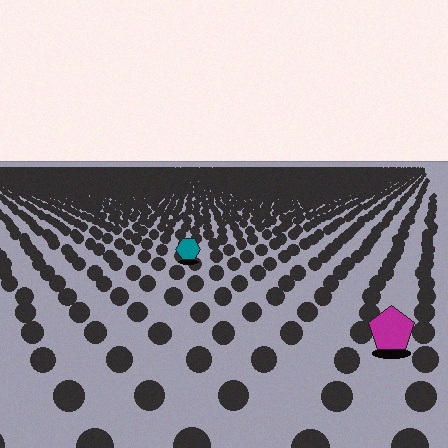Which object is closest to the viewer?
The magenta pentagon is closest. The texture marks near it are larger and more spread out.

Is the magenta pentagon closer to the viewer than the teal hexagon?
Yes. The magenta pentagon is closer — you can tell from the texture gradient: the ground texture is coarser near it.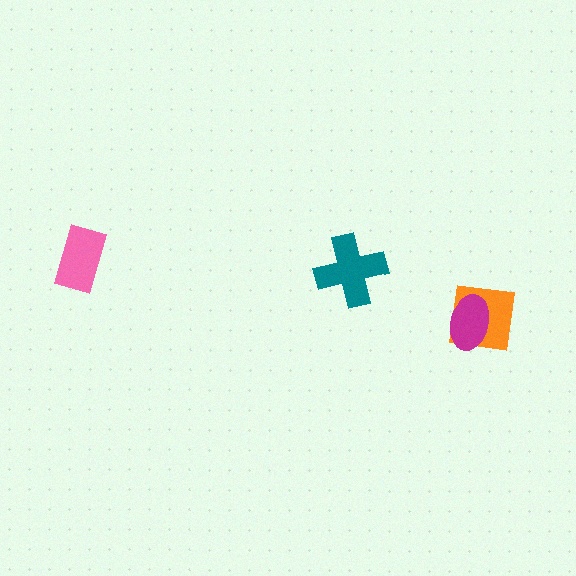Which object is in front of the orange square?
The magenta ellipse is in front of the orange square.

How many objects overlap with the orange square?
1 object overlaps with the orange square.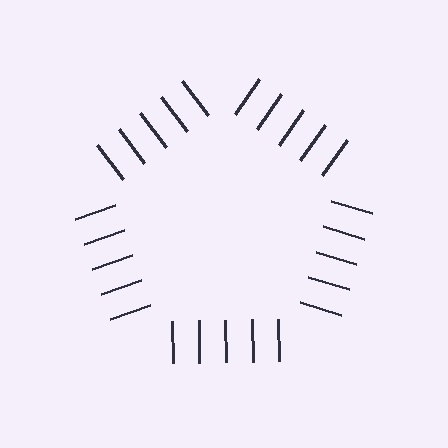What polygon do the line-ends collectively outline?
An illusory pentagon — the line segments terminate on its edges but no continuous stroke is drawn.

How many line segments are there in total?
25 — 5 along each of the 5 edges.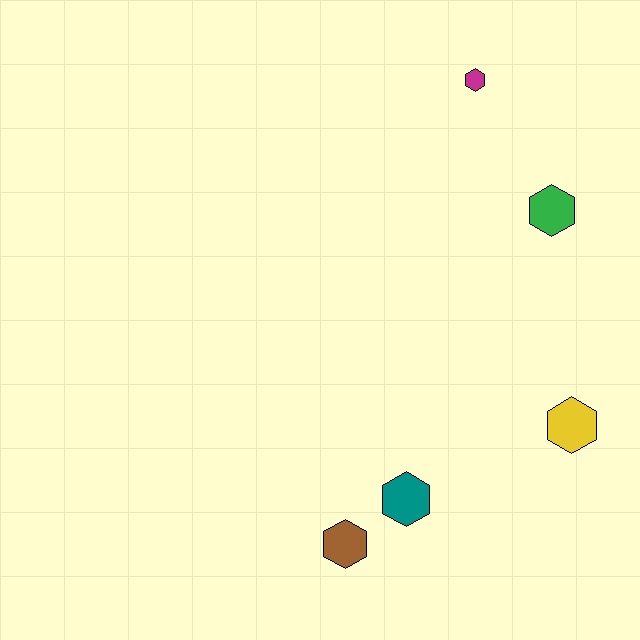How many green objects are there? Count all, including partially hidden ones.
There is 1 green object.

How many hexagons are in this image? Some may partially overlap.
There are 5 hexagons.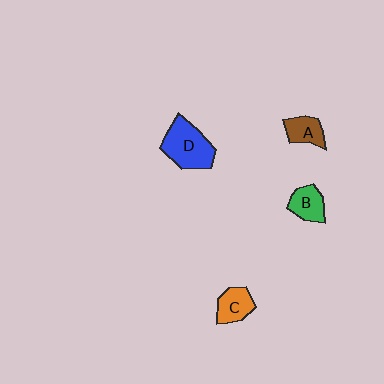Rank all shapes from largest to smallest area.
From largest to smallest: D (blue), C (orange), B (green), A (brown).